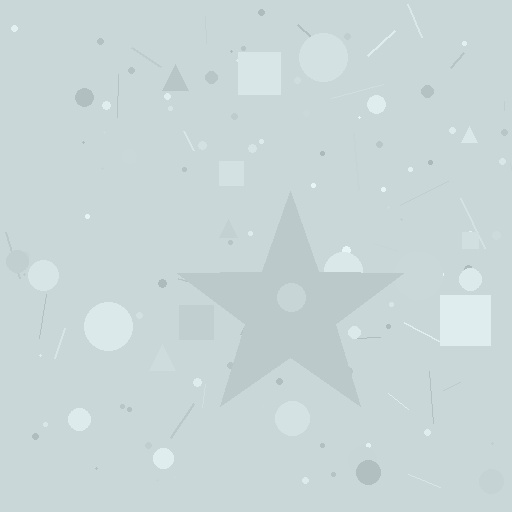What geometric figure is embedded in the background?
A star is embedded in the background.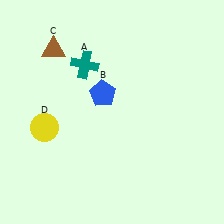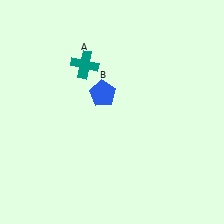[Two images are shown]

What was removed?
The brown triangle (C), the yellow circle (D) were removed in Image 2.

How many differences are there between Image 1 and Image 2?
There are 2 differences between the two images.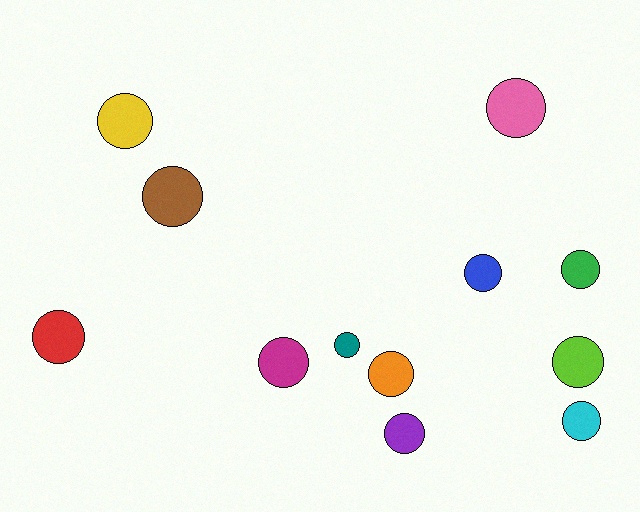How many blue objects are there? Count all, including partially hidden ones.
There is 1 blue object.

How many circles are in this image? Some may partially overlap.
There are 12 circles.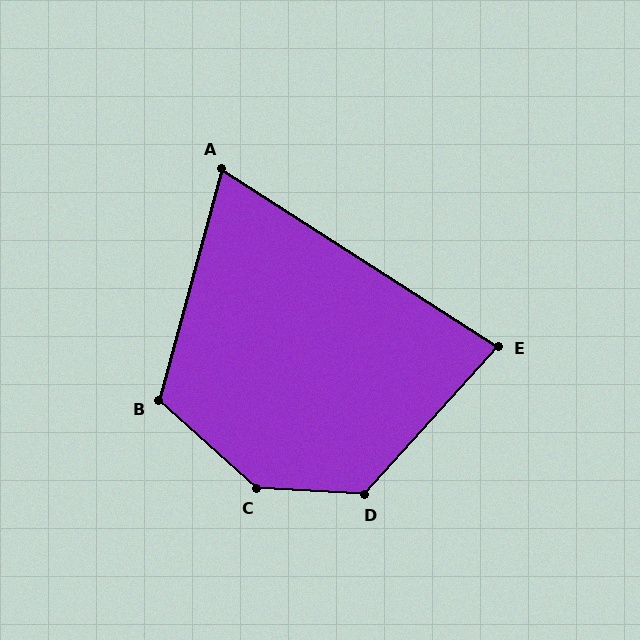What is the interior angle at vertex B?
Approximately 117 degrees (obtuse).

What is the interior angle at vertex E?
Approximately 81 degrees (acute).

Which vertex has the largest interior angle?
C, at approximately 141 degrees.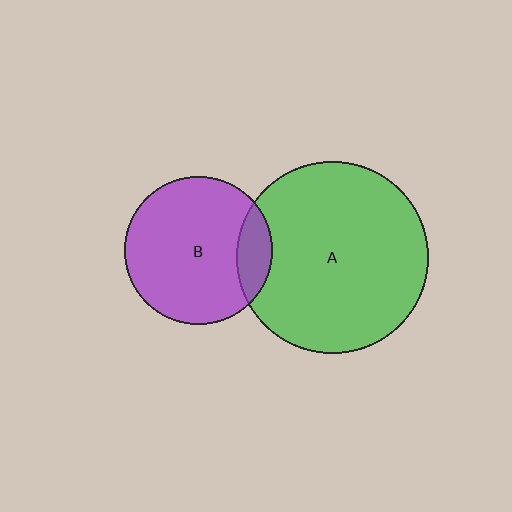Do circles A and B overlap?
Yes.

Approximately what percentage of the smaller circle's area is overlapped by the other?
Approximately 15%.